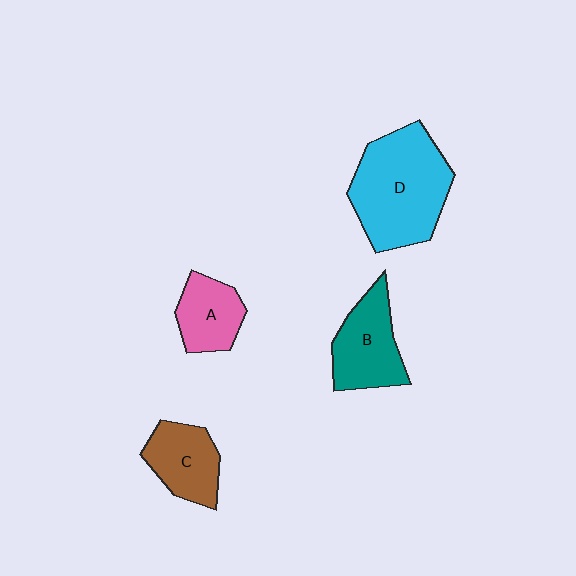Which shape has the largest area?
Shape D (cyan).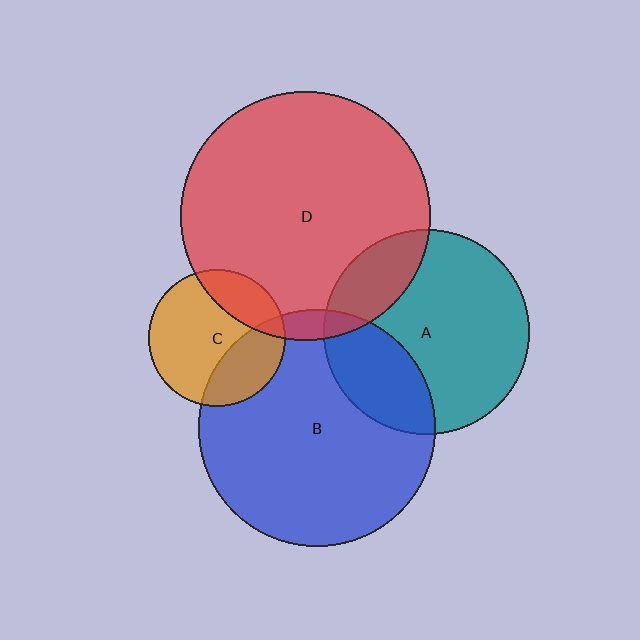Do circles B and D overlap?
Yes.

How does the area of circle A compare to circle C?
Approximately 2.3 times.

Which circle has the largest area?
Circle D (red).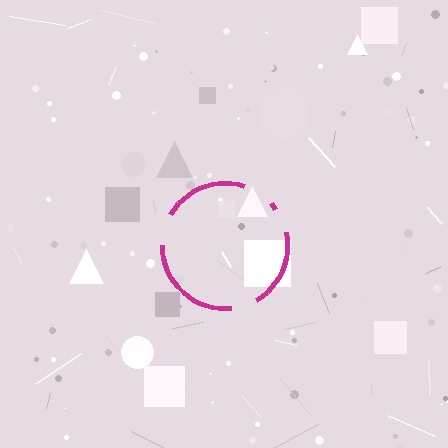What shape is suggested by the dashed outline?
The dashed outline suggests a circle.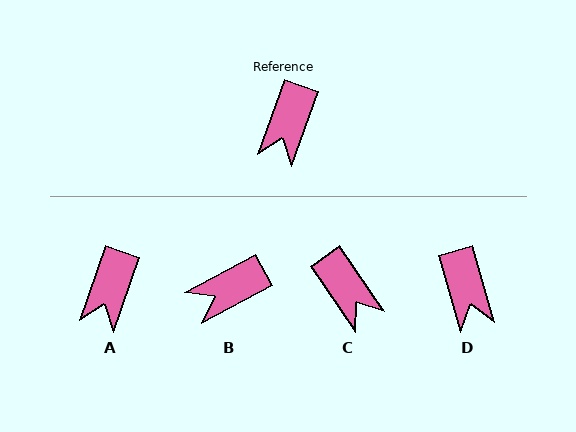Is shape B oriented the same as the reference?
No, it is off by about 42 degrees.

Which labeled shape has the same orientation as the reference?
A.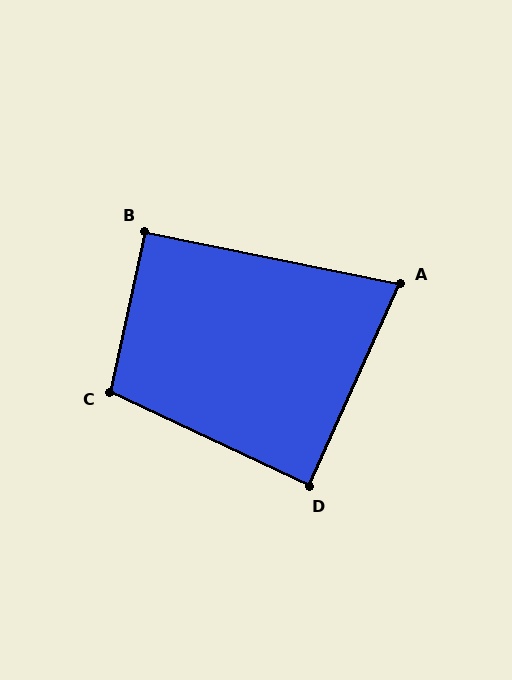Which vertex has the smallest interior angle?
A, at approximately 77 degrees.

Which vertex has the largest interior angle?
C, at approximately 103 degrees.